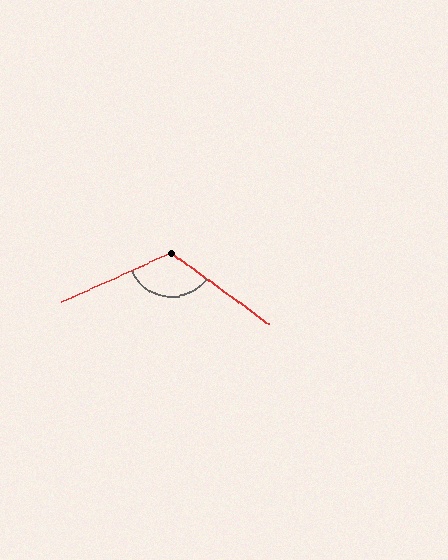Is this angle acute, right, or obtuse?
It is obtuse.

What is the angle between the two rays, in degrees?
Approximately 120 degrees.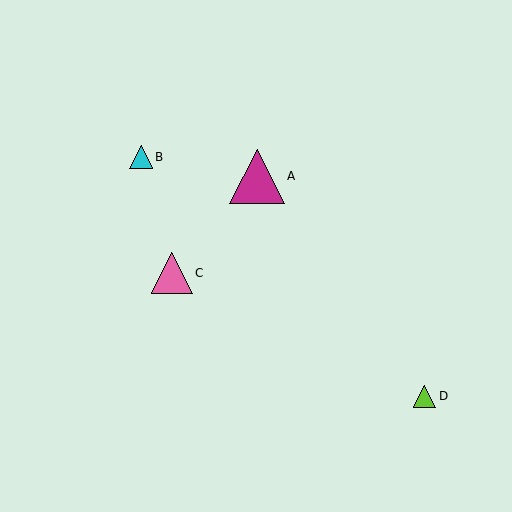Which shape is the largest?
The magenta triangle (labeled A) is the largest.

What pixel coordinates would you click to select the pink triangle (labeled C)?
Click at (172, 273) to select the pink triangle C.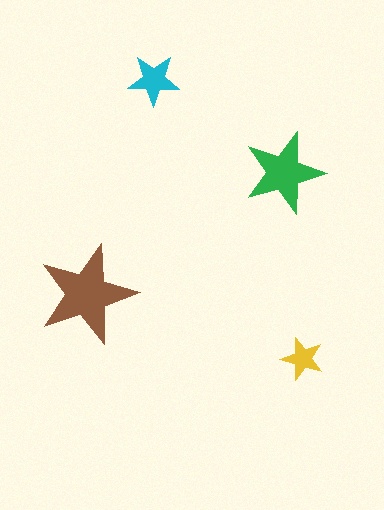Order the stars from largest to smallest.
the brown one, the green one, the cyan one, the yellow one.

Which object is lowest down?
The yellow star is bottommost.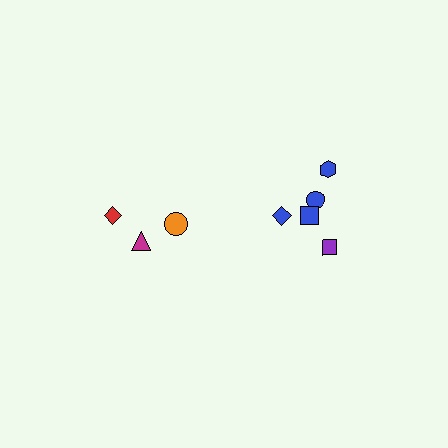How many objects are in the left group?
There are 3 objects.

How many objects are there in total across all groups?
There are 8 objects.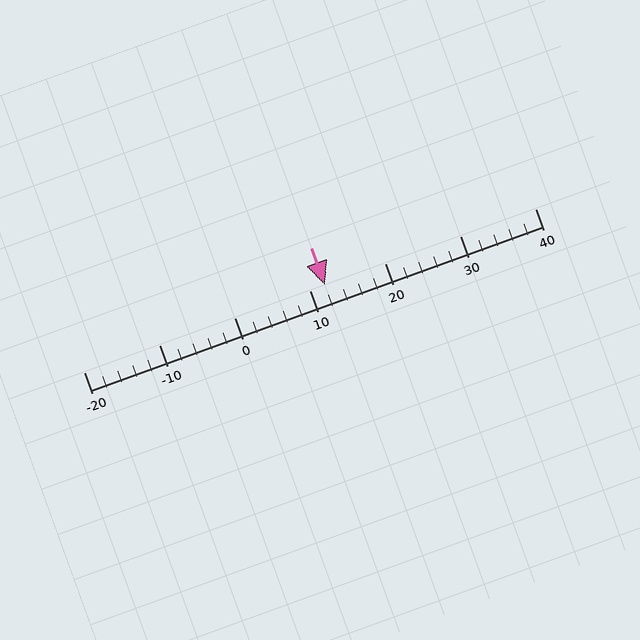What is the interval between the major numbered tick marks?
The major tick marks are spaced 10 units apart.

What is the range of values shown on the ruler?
The ruler shows values from -20 to 40.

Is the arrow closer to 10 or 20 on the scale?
The arrow is closer to 10.